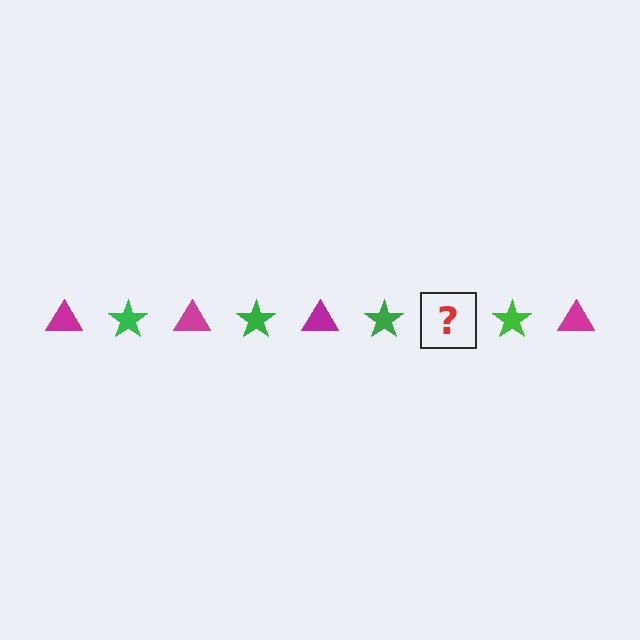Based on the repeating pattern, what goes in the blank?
The blank should be a magenta triangle.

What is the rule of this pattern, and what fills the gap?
The rule is that the pattern alternates between magenta triangle and green star. The gap should be filled with a magenta triangle.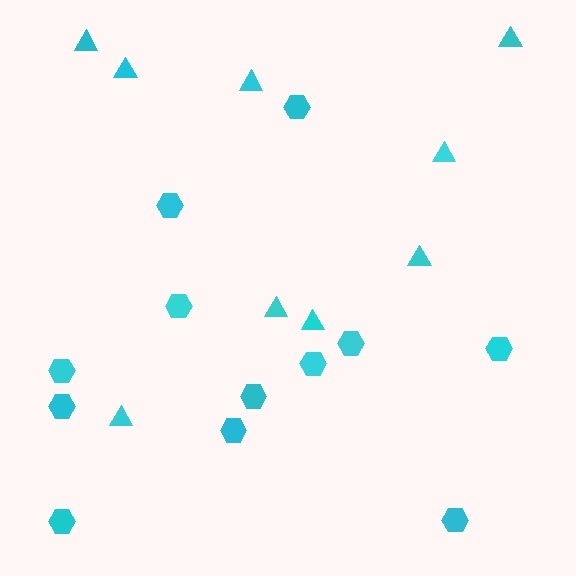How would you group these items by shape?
There are 2 groups: one group of triangles (9) and one group of hexagons (12).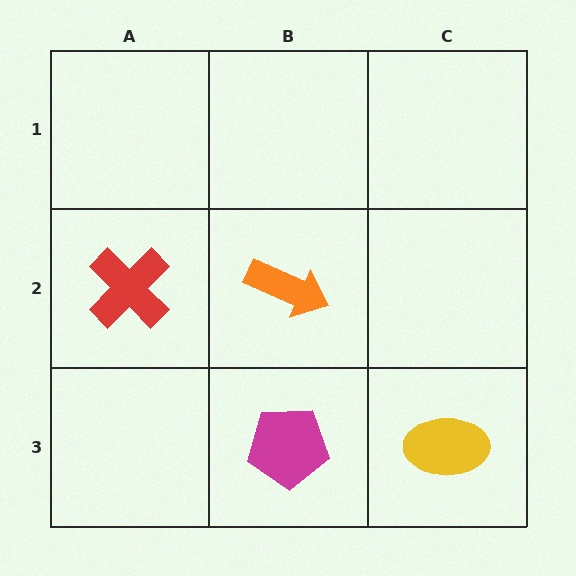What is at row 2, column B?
An orange arrow.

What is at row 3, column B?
A magenta pentagon.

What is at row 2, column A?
A red cross.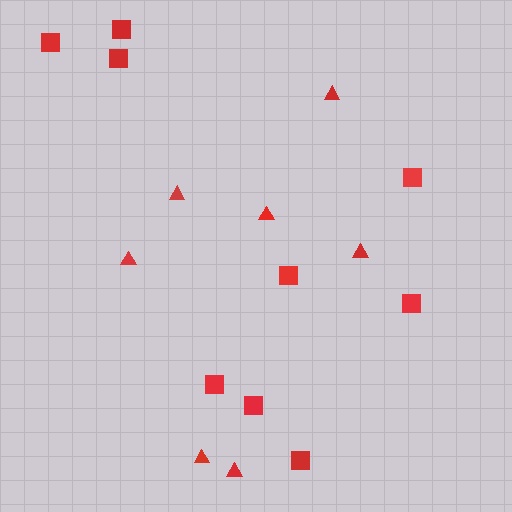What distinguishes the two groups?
There are 2 groups: one group of squares (9) and one group of triangles (7).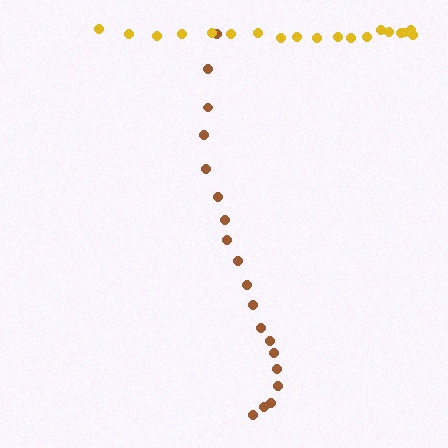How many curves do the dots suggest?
There are 2 distinct paths.